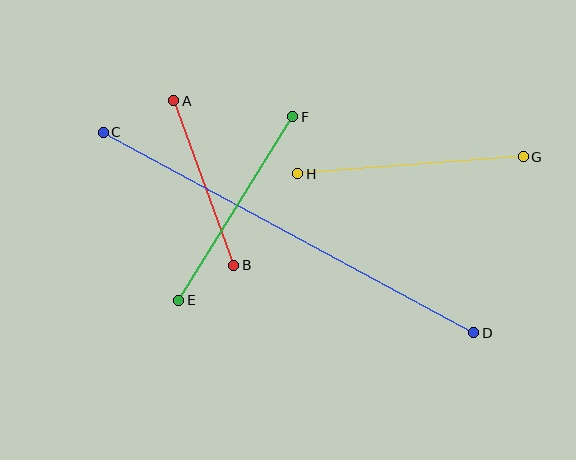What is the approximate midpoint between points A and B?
The midpoint is at approximately (204, 183) pixels.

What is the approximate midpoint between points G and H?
The midpoint is at approximately (411, 165) pixels.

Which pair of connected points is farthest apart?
Points C and D are farthest apart.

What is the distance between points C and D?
The distance is approximately 421 pixels.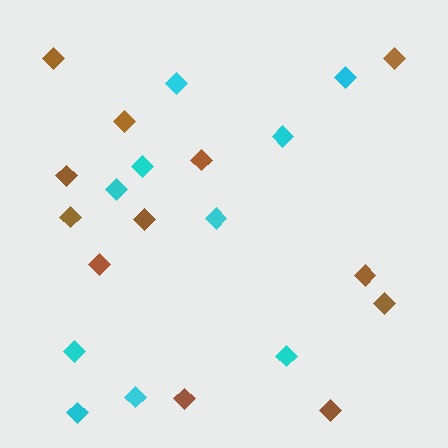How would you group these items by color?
There are 2 groups: one group of brown diamonds (12) and one group of cyan diamonds (10).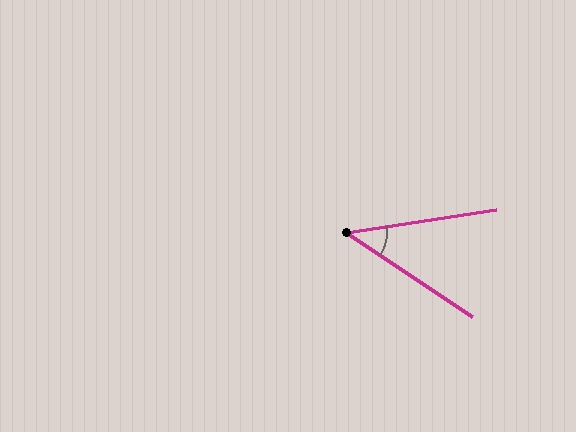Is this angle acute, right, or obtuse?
It is acute.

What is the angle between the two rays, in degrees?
Approximately 43 degrees.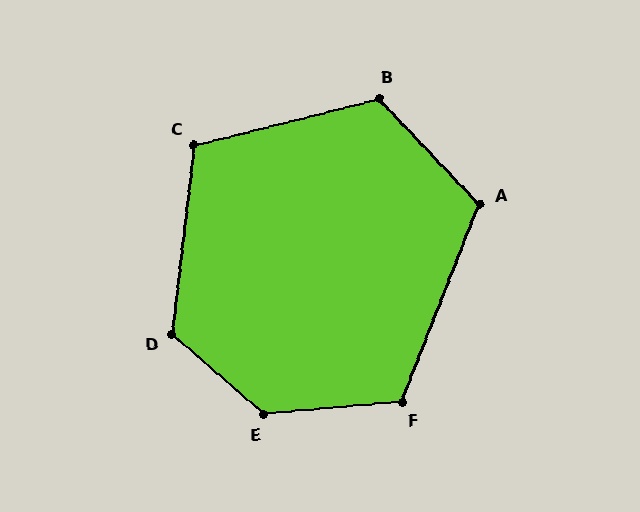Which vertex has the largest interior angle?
E, at approximately 134 degrees.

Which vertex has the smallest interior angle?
C, at approximately 111 degrees.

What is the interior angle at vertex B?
Approximately 120 degrees (obtuse).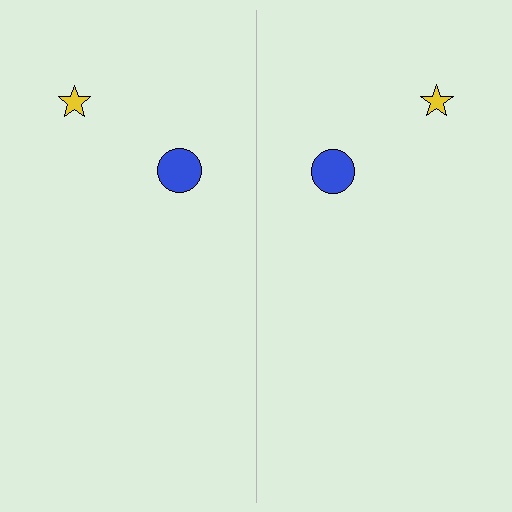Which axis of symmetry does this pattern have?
The pattern has a vertical axis of symmetry running through the center of the image.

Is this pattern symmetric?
Yes, this pattern has bilateral (reflection) symmetry.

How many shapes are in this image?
There are 4 shapes in this image.